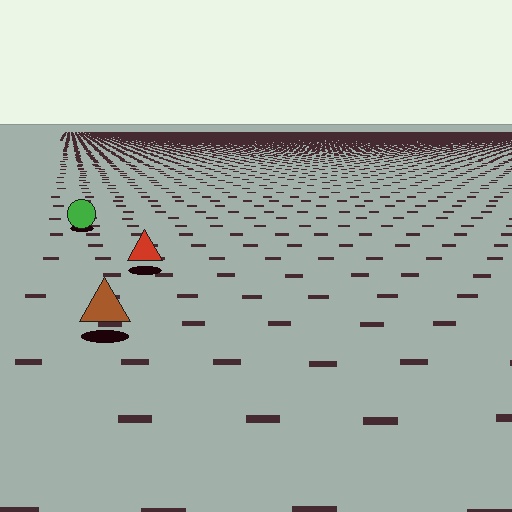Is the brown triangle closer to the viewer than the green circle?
Yes. The brown triangle is closer — you can tell from the texture gradient: the ground texture is coarser near it.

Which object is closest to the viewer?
The brown triangle is closest. The texture marks near it are larger and more spread out.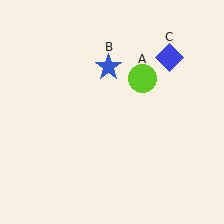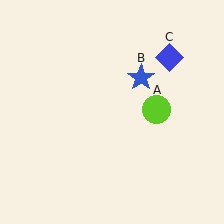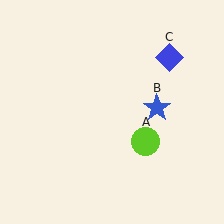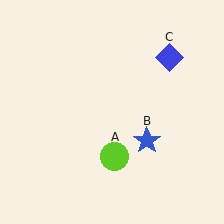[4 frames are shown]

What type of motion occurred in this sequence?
The lime circle (object A), blue star (object B) rotated clockwise around the center of the scene.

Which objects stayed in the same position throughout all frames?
Blue diamond (object C) remained stationary.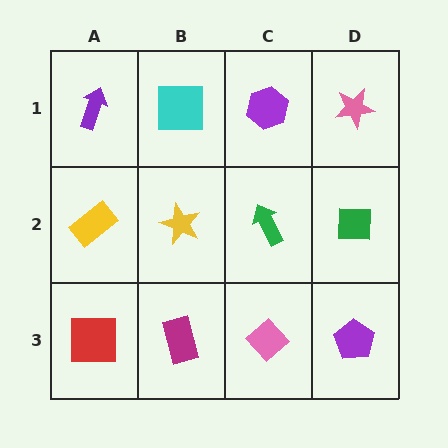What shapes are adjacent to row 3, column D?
A green square (row 2, column D), a pink diamond (row 3, column C).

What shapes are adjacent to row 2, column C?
A purple hexagon (row 1, column C), a pink diamond (row 3, column C), a yellow star (row 2, column B), a green square (row 2, column D).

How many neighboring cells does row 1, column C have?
3.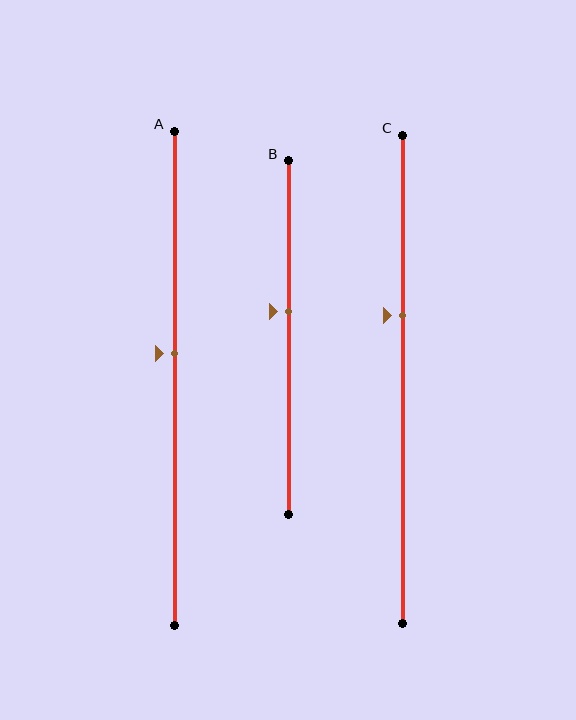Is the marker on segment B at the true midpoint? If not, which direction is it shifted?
No, the marker on segment B is shifted upward by about 7% of the segment length.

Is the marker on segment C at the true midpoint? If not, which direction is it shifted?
No, the marker on segment C is shifted upward by about 13% of the segment length.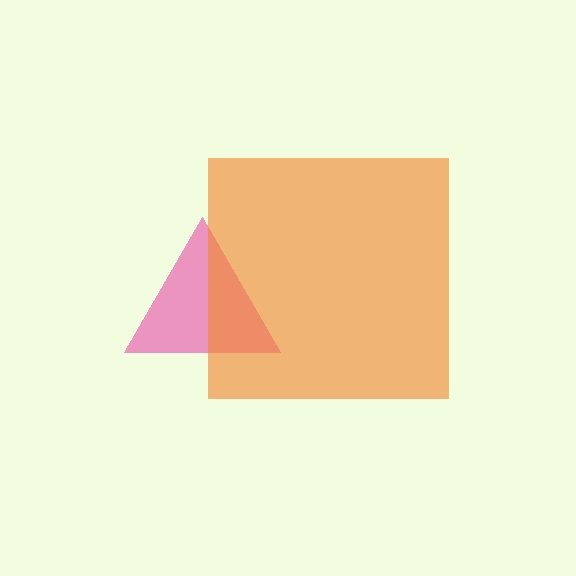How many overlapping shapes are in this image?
There are 2 overlapping shapes in the image.